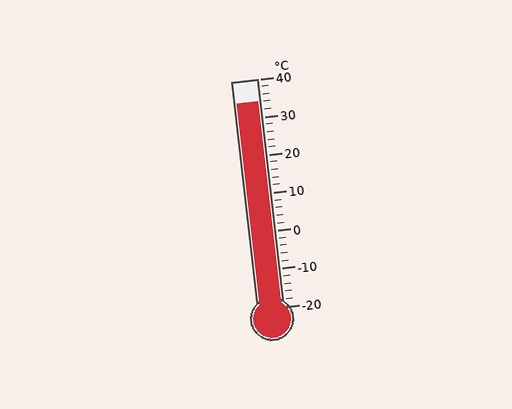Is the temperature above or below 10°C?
The temperature is above 10°C.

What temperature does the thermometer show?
The thermometer shows approximately 34°C.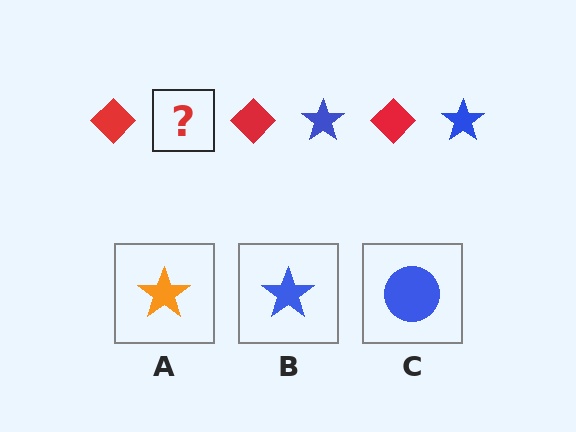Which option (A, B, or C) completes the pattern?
B.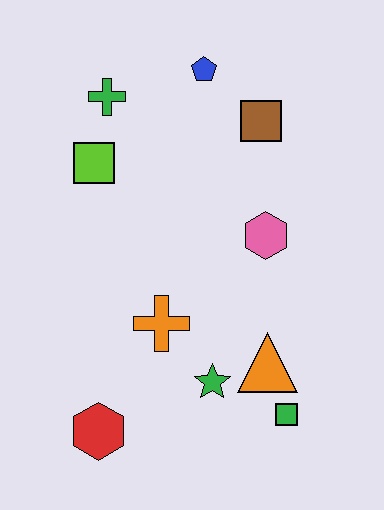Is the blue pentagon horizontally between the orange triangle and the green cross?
Yes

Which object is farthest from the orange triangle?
The green cross is farthest from the orange triangle.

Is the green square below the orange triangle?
Yes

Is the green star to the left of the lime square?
No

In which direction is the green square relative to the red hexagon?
The green square is to the right of the red hexagon.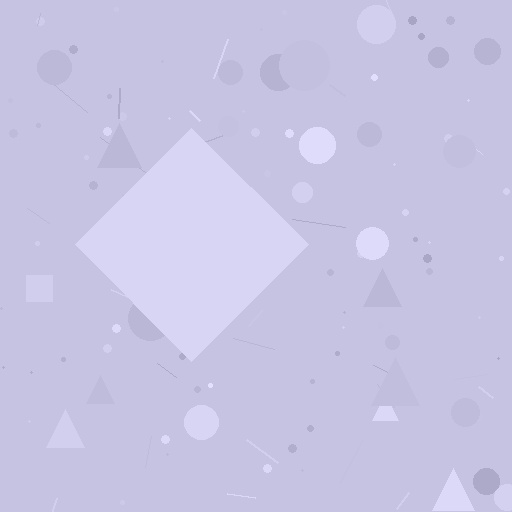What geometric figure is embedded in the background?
A diamond is embedded in the background.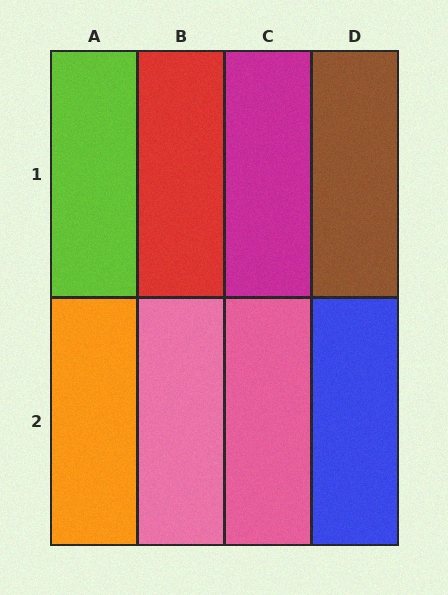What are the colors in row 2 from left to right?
Orange, pink, pink, blue.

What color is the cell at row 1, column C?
Magenta.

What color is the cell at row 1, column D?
Brown.